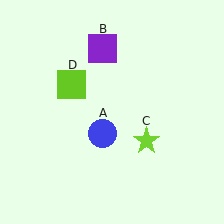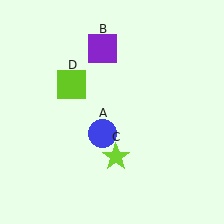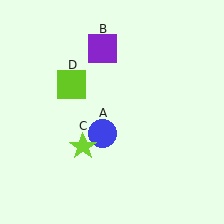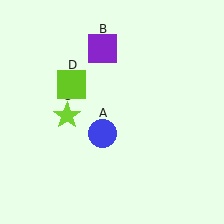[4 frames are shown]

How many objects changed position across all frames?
1 object changed position: lime star (object C).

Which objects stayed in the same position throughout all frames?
Blue circle (object A) and purple square (object B) and lime square (object D) remained stationary.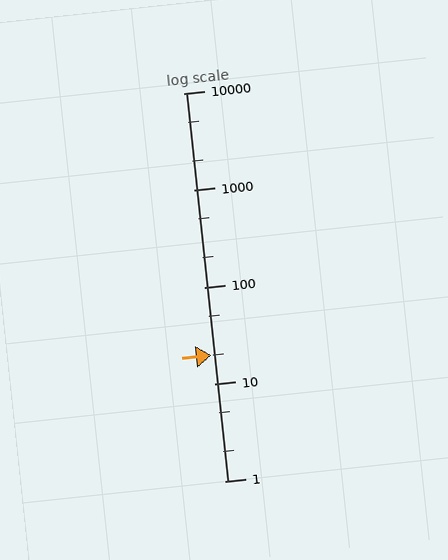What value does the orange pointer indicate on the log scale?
The pointer indicates approximately 20.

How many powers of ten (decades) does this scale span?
The scale spans 4 decades, from 1 to 10000.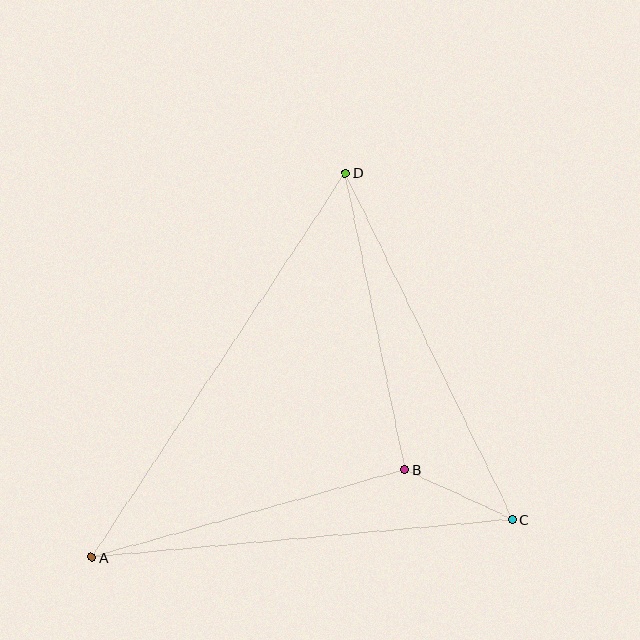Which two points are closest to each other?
Points B and C are closest to each other.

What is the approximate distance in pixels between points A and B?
The distance between A and B is approximately 325 pixels.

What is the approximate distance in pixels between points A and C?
The distance between A and C is approximately 422 pixels.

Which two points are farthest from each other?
Points A and D are farthest from each other.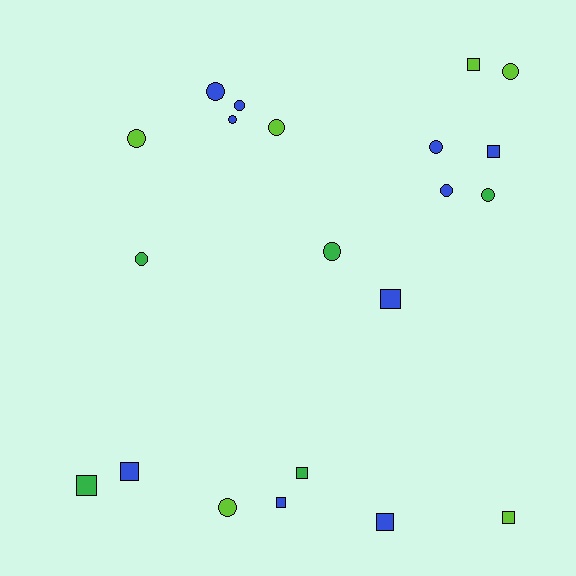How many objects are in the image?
There are 21 objects.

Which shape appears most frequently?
Circle, with 12 objects.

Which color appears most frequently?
Blue, with 10 objects.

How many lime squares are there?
There are 2 lime squares.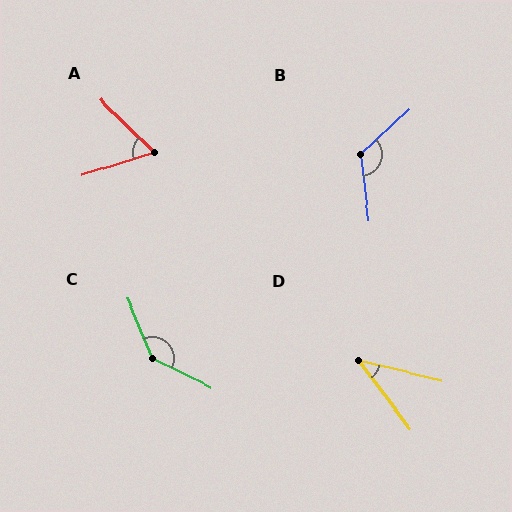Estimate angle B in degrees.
Approximately 125 degrees.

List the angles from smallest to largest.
D (40°), A (61°), B (125°), C (139°).